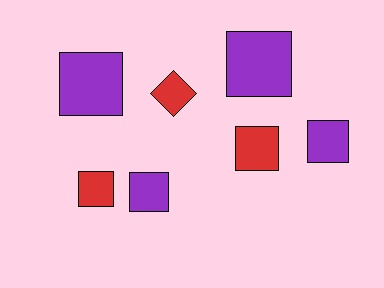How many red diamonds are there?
There is 1 red diamond.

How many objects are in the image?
There are 7 objects.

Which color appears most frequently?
Purple, with 4 objects.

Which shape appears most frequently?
Square, with 6 objects.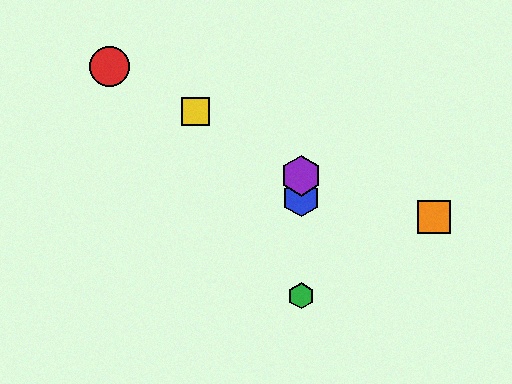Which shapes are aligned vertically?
The blue hexagon, the green hexagon, the purple hexagon are aligned vertically.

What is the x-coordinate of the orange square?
The orange square is at x≈434.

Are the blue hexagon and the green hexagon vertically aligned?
Yes, both are at x≈301.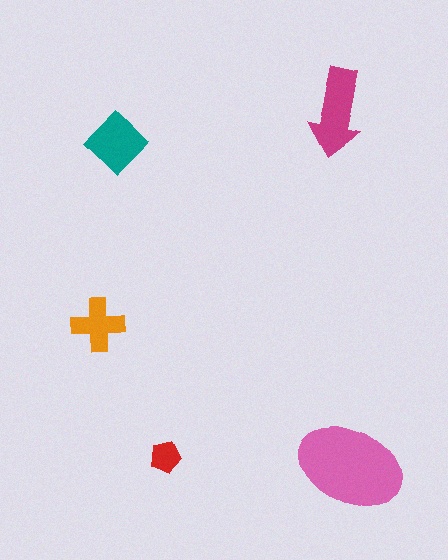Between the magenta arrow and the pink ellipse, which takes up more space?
The pink ellipse.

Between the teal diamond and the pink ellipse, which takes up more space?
The pink ellipse.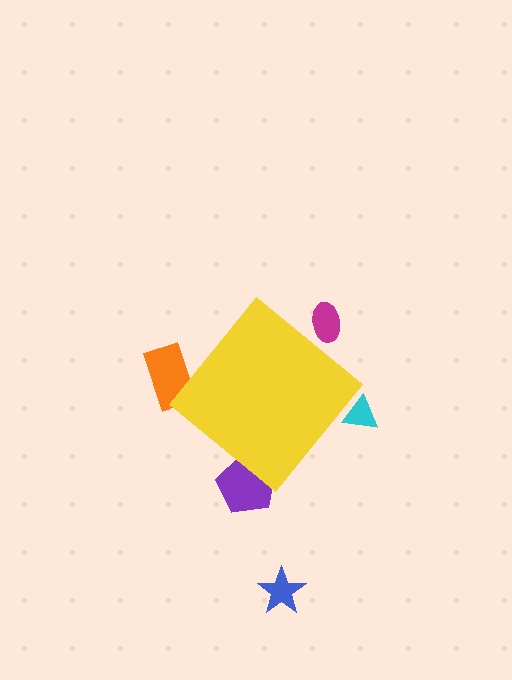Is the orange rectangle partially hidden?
Yes, the orange rectangle is partially hidden behind the yellow diamond.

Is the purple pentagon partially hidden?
Yes, the purple pentagon is partially hidden behind the yellow diamond.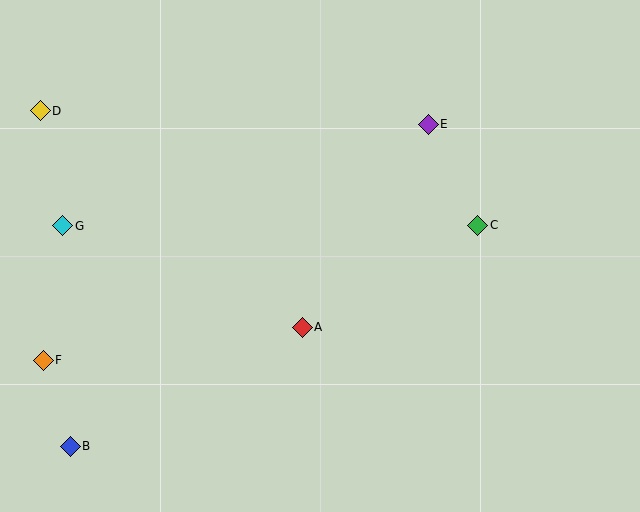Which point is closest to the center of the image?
Point A at (302, 327) is closest to the center.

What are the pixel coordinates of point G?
Point G is at (63, 226).